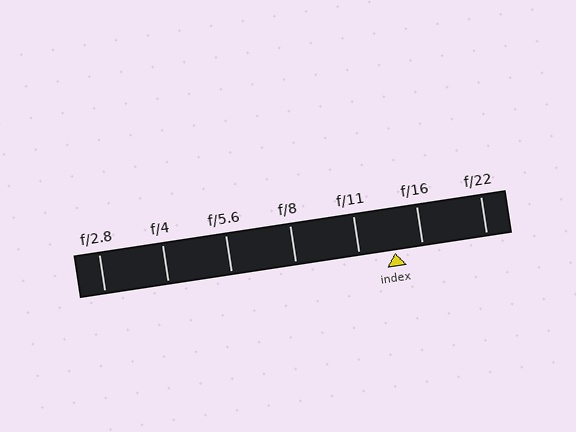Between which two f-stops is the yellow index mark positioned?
The index mark is between f/11 and f/16.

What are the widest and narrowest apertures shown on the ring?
The widest aperture shown is f/2.8 and the narrowest is f/22.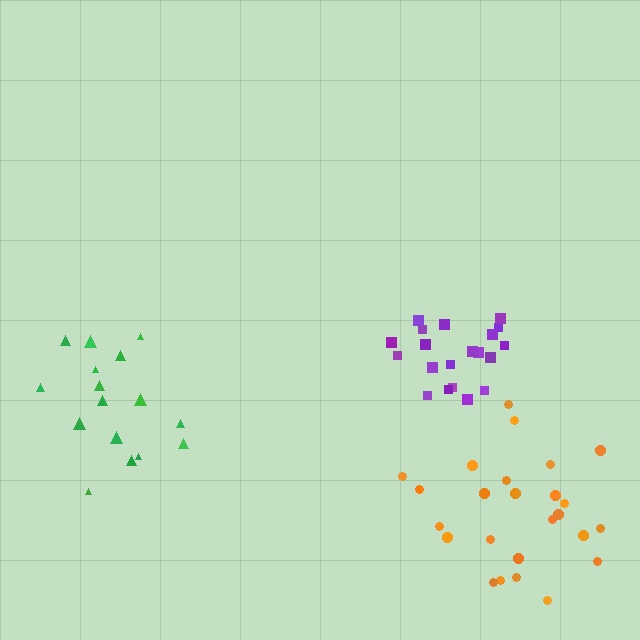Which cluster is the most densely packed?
Purple.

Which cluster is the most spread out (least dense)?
Green.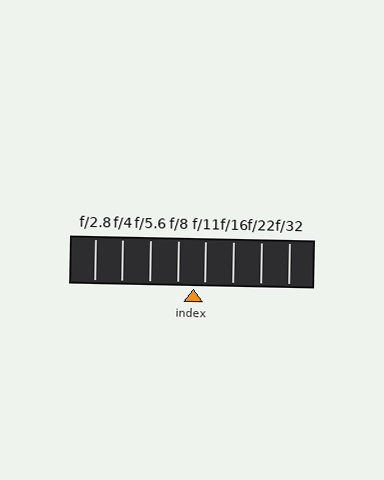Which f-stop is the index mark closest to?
The index mark is closest to f/11.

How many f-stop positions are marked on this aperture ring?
There are 8 f-stop positions marked.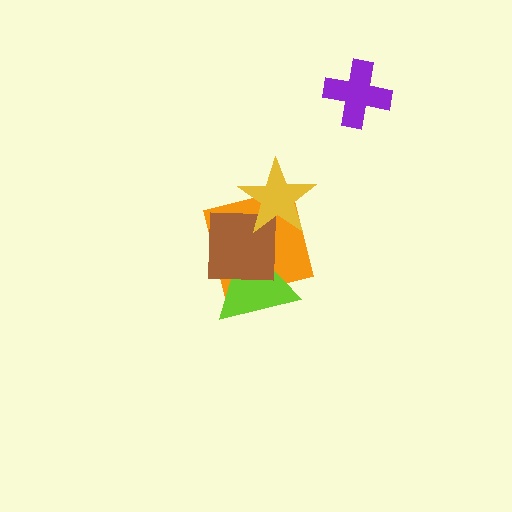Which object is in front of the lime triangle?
The brown square is in front of the lime triangle.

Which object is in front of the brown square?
The yellow star is in front of the brown square.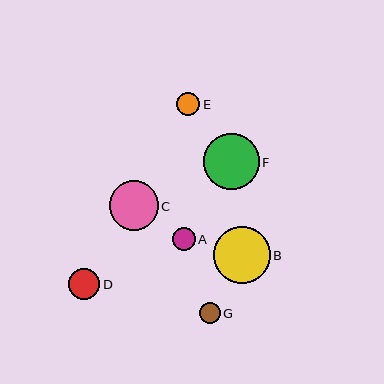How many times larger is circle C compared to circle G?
Circle C is approximately 2.4 times the size of circle G.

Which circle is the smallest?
Circle G is the smallest with a size of approximately 20 pixels.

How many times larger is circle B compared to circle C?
Circle B is approximately 1.2 times the size of circle C.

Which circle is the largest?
Circle B is the largest with a size of approximately 57 pixels.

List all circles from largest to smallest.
From largest to smallest: B, F, C, D, E, A, G.